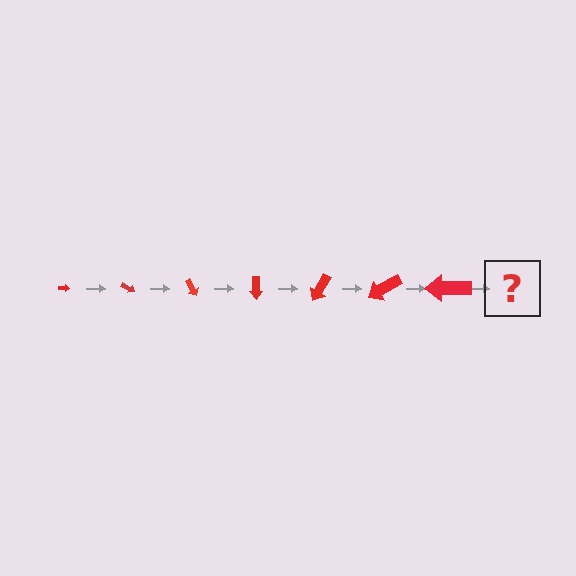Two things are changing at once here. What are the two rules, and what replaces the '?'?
The two rules are that the arrow grows larger each step and it rotates 30 degrees each step. The '?' should be an arrow, larger than the previous one and rotated 210 degrees from the start.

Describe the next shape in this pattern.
It should be an arrow, larger than the previous one and rotated 210 degrees from the start.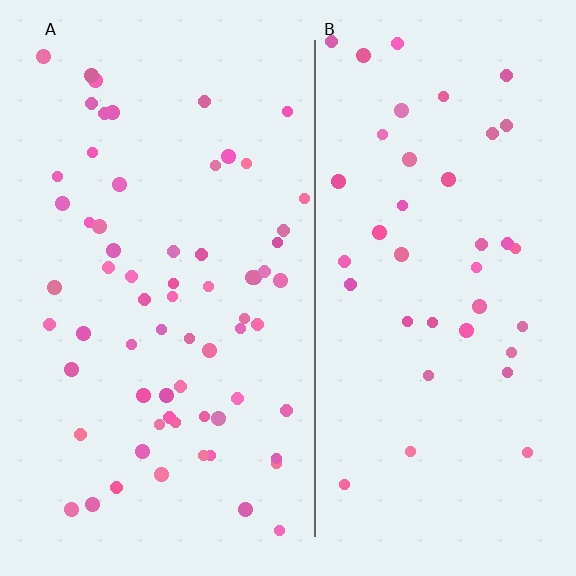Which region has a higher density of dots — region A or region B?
A (the left).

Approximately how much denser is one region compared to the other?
Approximately 1.7× — region A over region B.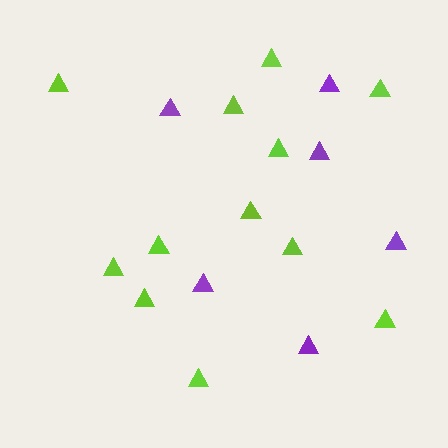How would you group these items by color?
There are 2 groups: one group of lime triangles (12) and one group of purple triangles (6).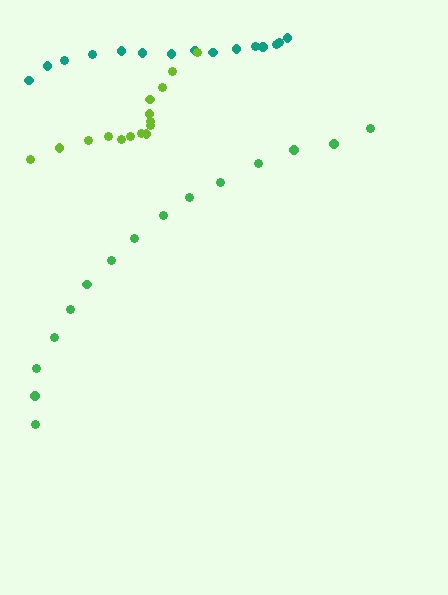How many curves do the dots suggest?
There are 3 distinct paths.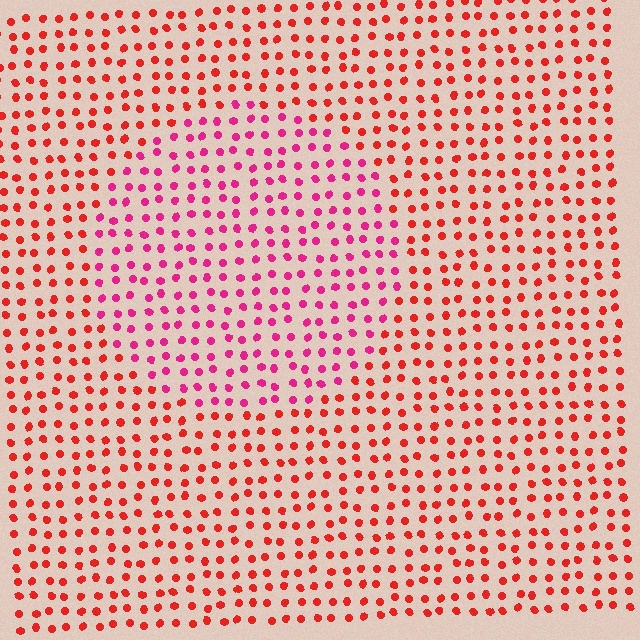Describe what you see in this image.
The image is filled with small red elements in a uniform arrangement. A circle-shaped region is visible where the elements are tinted to a slightly different hue, forming a subtle color boundary.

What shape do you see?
I see a circle.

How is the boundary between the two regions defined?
The boundary is defined purely by a slight shift in hue (about 34 degrees). Spacing, size, and orientation are identical on both sides.